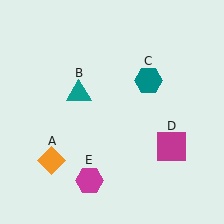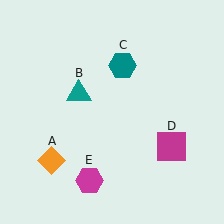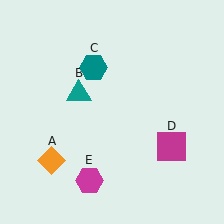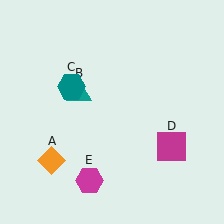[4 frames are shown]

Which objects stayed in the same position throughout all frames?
Orange diamond (object A) and teal triangle (object B) and magenta square (object D) and magenta hexagon (object E) remained stationary.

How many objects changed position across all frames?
1 object changed position: teal hexagon (object C).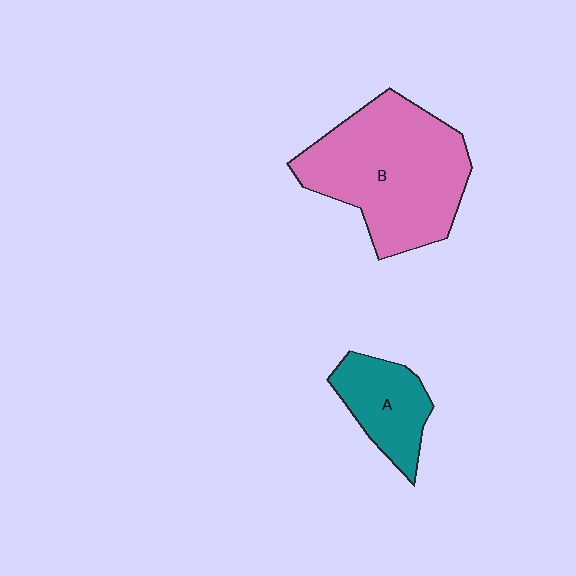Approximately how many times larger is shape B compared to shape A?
Approximately 2.4 times.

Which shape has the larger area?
Shape B (pink).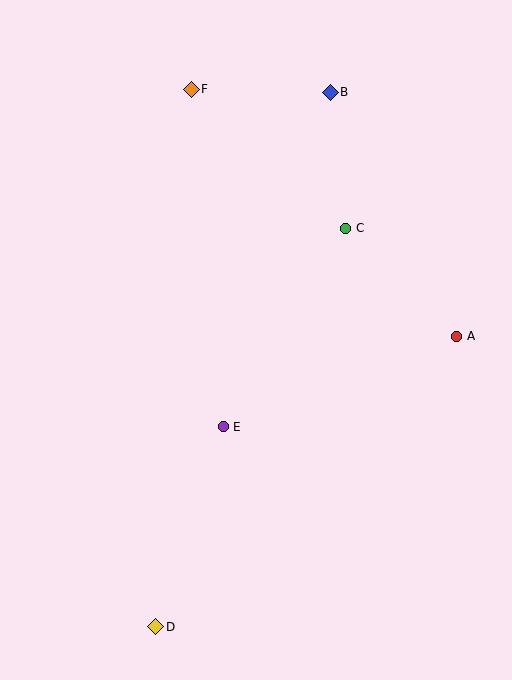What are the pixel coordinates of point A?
Point A is at (457, 336).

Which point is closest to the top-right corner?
Point B is closest to the top-right corner.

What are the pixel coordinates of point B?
Point B is at (330, 92).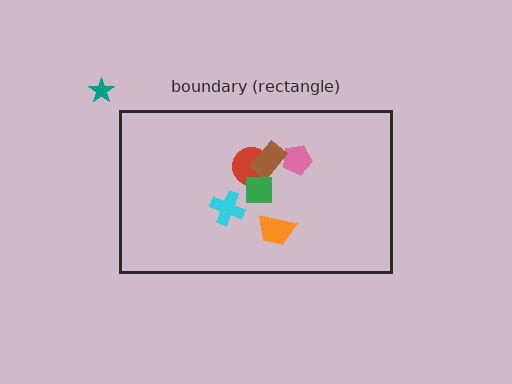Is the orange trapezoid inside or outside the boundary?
Inside.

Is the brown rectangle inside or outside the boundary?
Inside.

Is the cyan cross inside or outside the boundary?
Inside.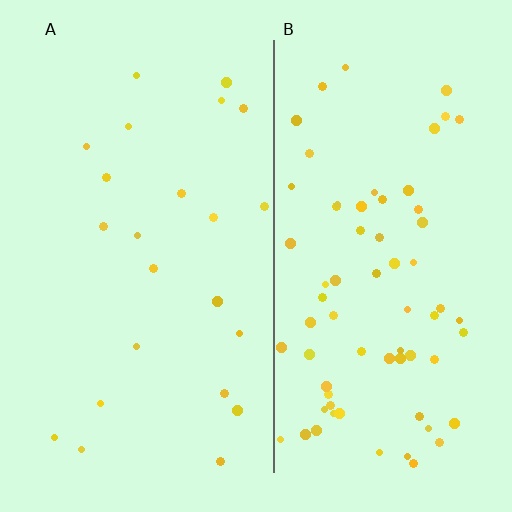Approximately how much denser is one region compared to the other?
Approximately 3.1× — region B over region A.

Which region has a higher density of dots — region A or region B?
B (the right).